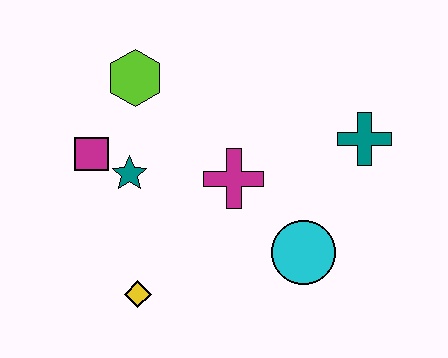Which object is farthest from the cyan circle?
The lime hexagon is farthest from the cyan circle.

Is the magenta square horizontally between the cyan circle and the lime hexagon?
No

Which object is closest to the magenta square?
The teal star is closest to the magenta square.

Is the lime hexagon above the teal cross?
Yes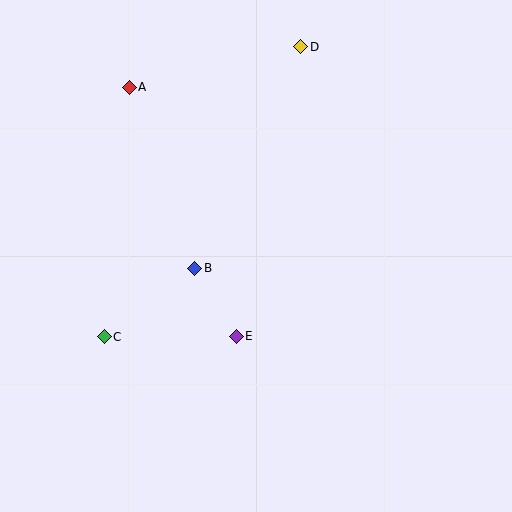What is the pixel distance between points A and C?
The distance between A and C is 251 pixels.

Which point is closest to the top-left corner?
Point A is closest to the top-left corner.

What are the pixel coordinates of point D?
Point D is at (301, 47).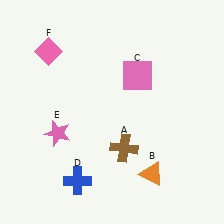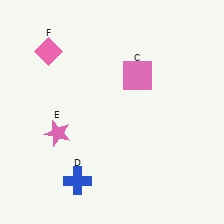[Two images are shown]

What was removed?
The brown cross (A), the orange triangle (B) were removed in Image 2.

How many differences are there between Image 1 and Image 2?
There are 2 differences between the two images.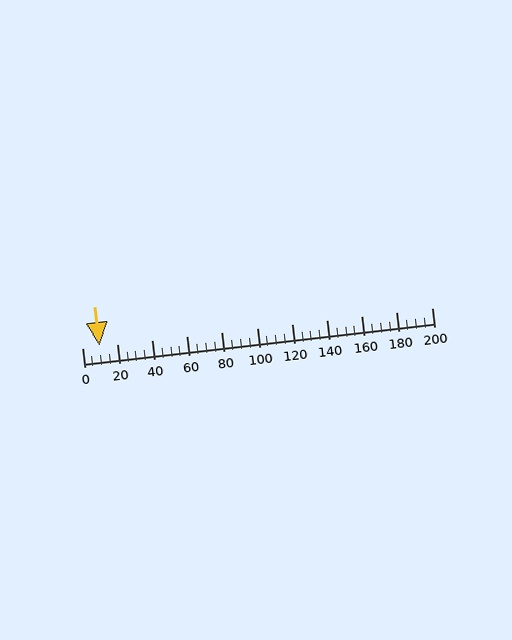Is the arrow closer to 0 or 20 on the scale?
The arrow is closer to 20.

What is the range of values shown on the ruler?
The ruler shows values from 0 to 200.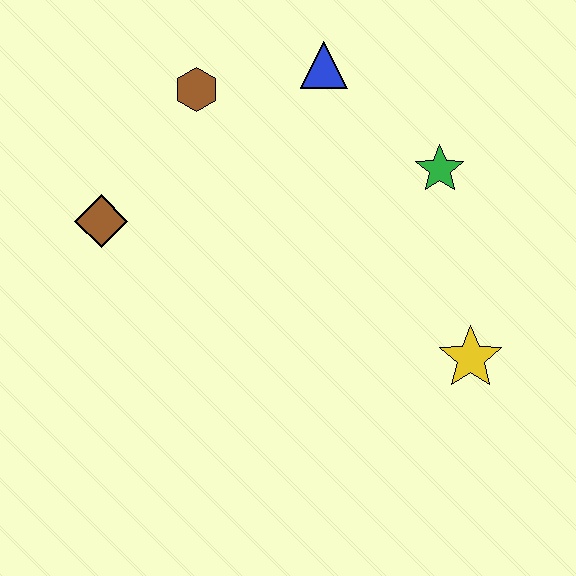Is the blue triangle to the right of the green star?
No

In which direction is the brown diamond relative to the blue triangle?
The brown diamond is to the left of the blue triangle.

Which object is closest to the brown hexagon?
The blue triangle is closest to the brown hexagon.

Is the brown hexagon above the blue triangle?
No